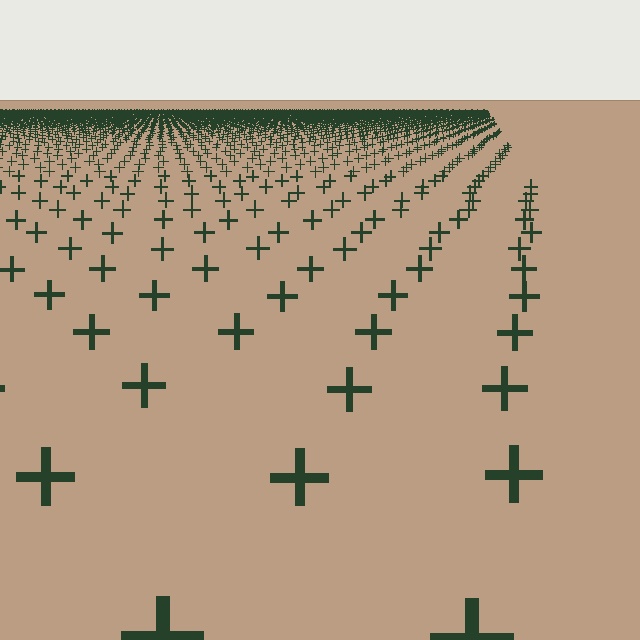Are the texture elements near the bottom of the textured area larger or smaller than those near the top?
Larger. Near the bottom, elements are closer to the viewer and appear at a bigger on-screen size.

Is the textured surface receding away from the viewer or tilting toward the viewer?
The surface is receding away from the viewer. Texture elements get smaller and denser toward the top.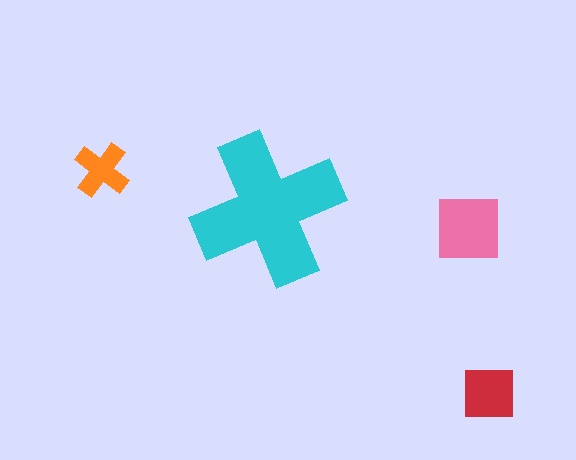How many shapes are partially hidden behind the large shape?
0 shapes are partially hidden.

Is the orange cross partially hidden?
No, the orange cross is fully visible.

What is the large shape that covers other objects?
A cyan cross.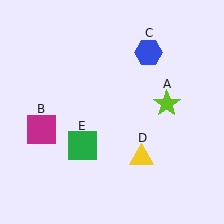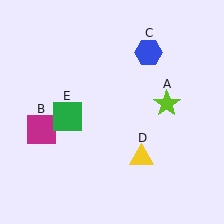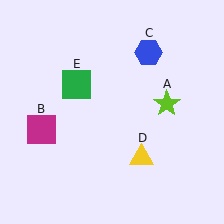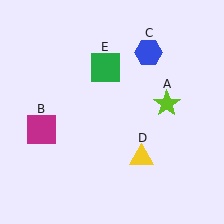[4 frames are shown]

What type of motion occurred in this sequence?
The green square (object E) rotated clockwise around the center of the scene.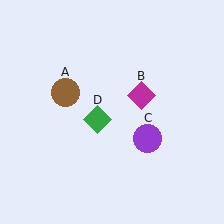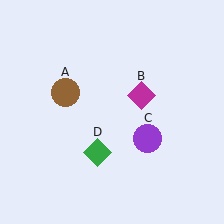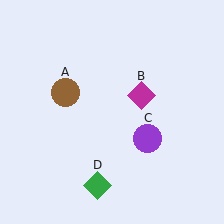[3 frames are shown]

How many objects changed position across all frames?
1 object changed position: green diamond (object D).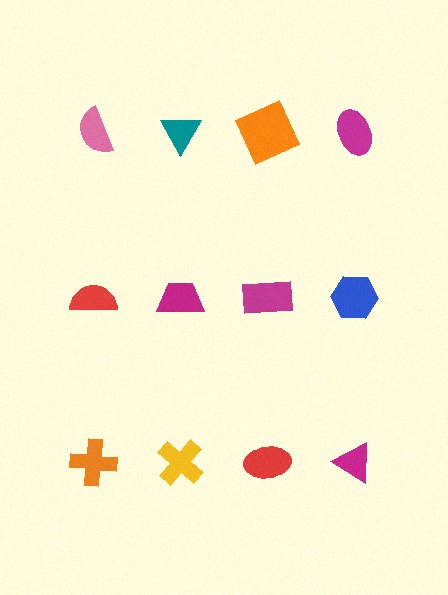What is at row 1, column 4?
A magenta ellipse.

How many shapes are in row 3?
4 shapes.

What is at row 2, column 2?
A magenta trapezoid.